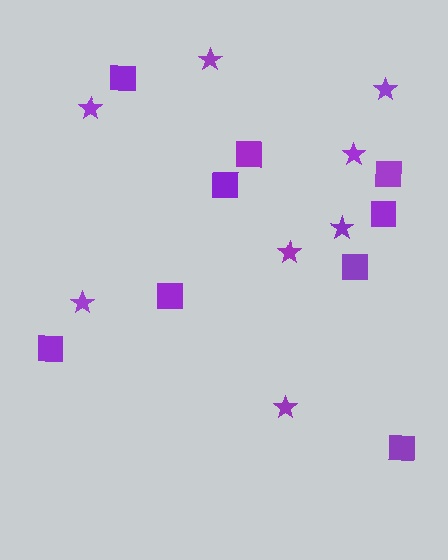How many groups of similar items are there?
There are 2 groups: one group of stars (8) and one group of squares (9).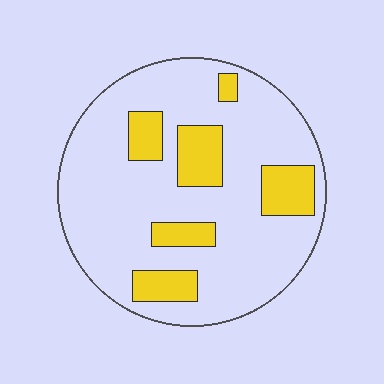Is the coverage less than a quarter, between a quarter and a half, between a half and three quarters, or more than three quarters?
Less than a quarter.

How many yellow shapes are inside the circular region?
6.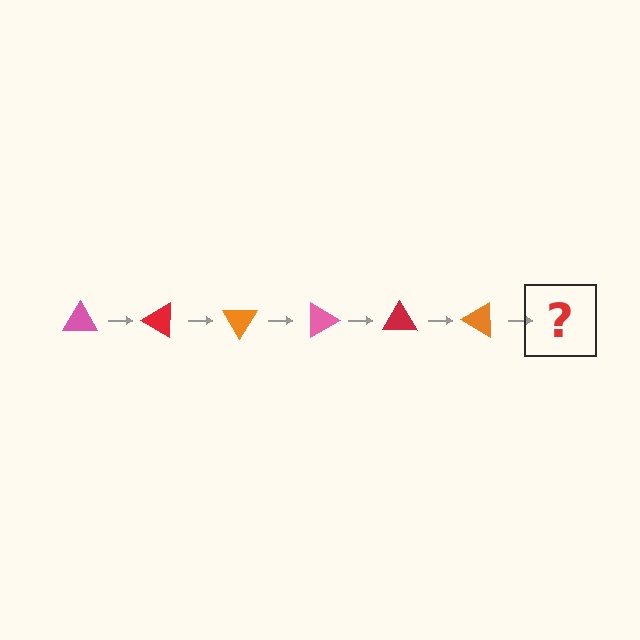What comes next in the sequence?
The next element should be a pink triangle, rotated 180 degrees from the start.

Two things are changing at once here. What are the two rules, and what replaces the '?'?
The two rules are that it rotates 30 degrees each step and the color cycles through pink, red, and orange. The '?' should be a pink triangle, rotated 180 degrees from the start.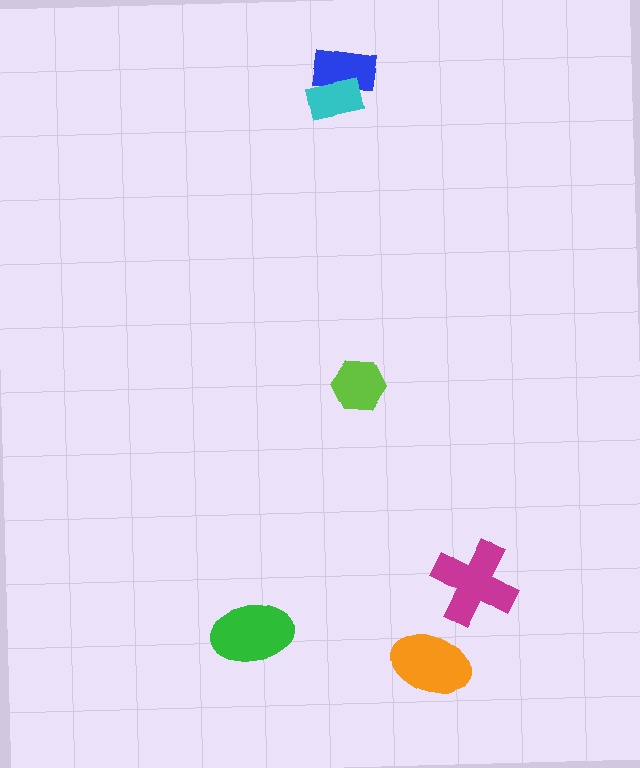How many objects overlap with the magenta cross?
0 objects overlap with the magenta cross.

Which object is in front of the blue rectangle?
The cyan rectangle is in front of the blue rectangle.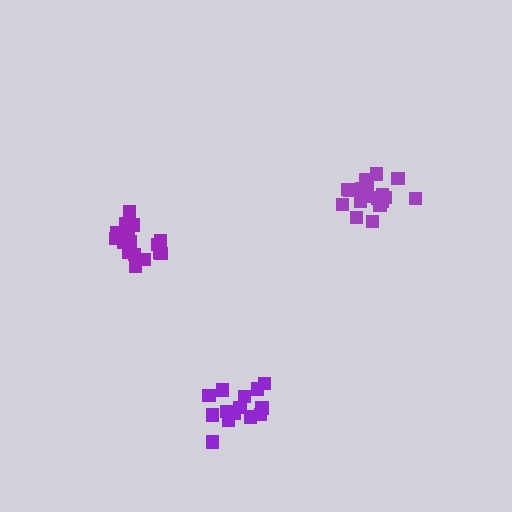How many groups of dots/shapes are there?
There are 3 groups.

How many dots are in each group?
Group 1: 14 dots, Group 2: 19 dots, Group 3: 20 dots (53 total).